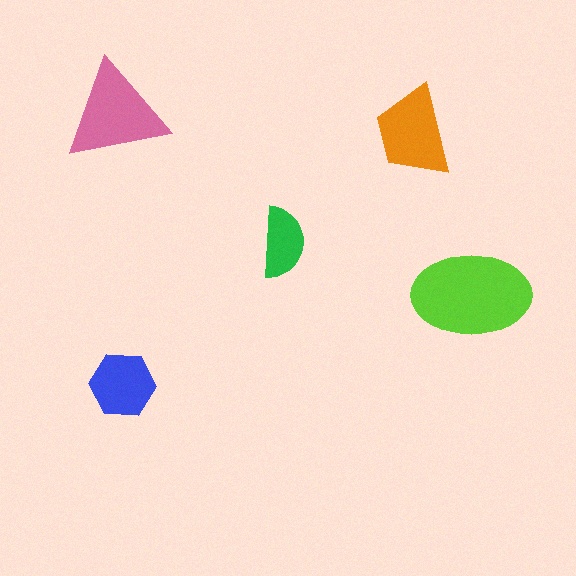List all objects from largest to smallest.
The lime ellipse, the pink triangle, the orange trapezoid, the blue hexagon, the green semicircle.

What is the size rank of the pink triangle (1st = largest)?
2nd.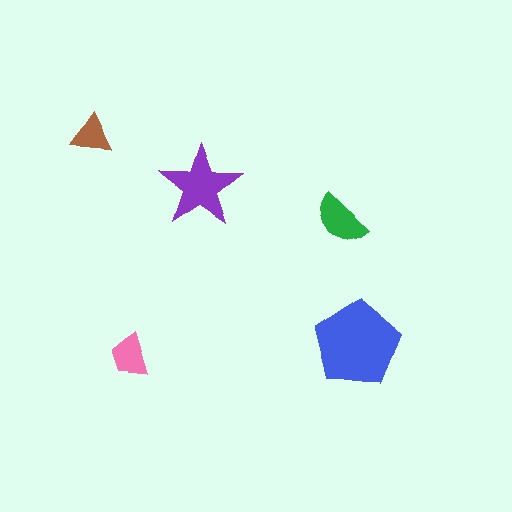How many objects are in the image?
There are 5 objects in the image.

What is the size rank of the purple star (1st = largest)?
2nd.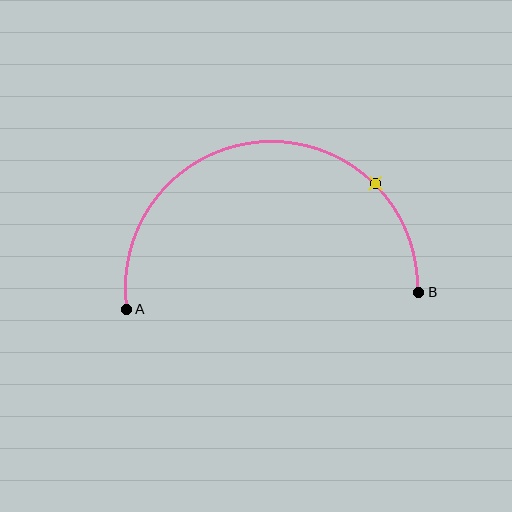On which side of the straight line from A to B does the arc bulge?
The arc bulges above the straight line connecting A and B.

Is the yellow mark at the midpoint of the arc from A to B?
No. The yellow mark lies on the arc but is closer to endpoint B. The arc midpoint would be at the point on the curve equidistant along the arc from both A and B.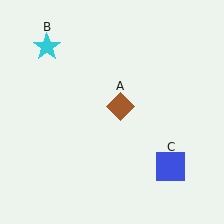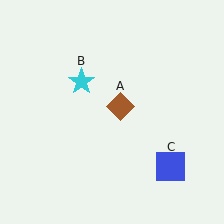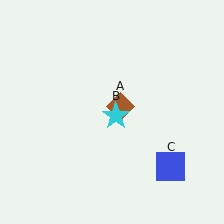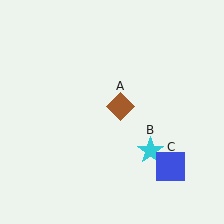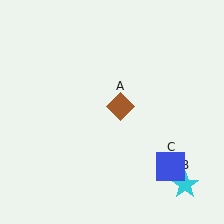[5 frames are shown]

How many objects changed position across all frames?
1 object changed position: cyan star (object B).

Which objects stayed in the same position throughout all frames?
Brown diamond (object A) and blue square (object C) remained stationary.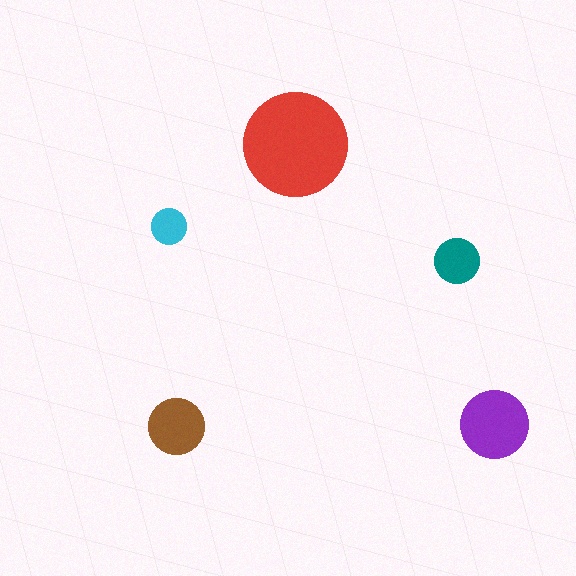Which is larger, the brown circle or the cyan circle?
The brown one.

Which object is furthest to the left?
The cyan circle is leftmost.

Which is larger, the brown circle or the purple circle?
The purple one.